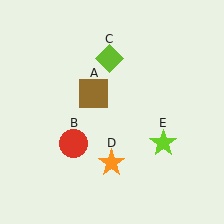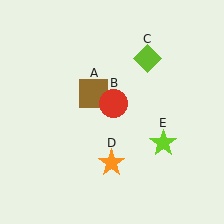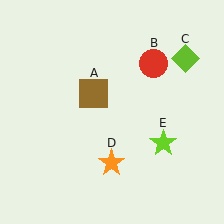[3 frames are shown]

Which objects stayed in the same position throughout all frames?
Brown square (object A) and orange star (object D) and lime star (object E) remained stationary.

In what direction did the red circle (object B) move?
The red circle (object B) moved up and to the right.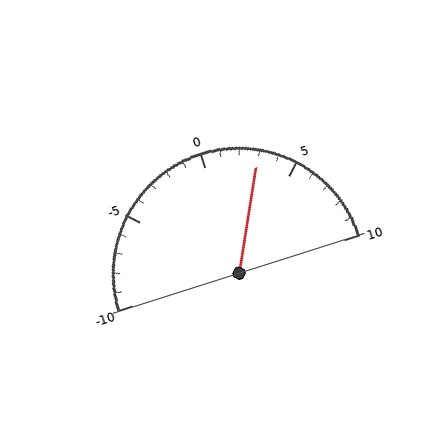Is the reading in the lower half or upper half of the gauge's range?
The reading is in the upper half of the range (-10 to 10).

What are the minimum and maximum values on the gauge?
The gauge ranges from -10 to 10.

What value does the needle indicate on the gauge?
The needle indicates approximately 3.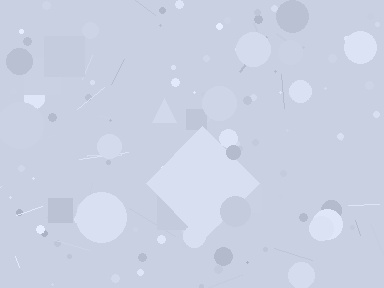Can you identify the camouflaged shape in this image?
The camouflaged shape is a diamond.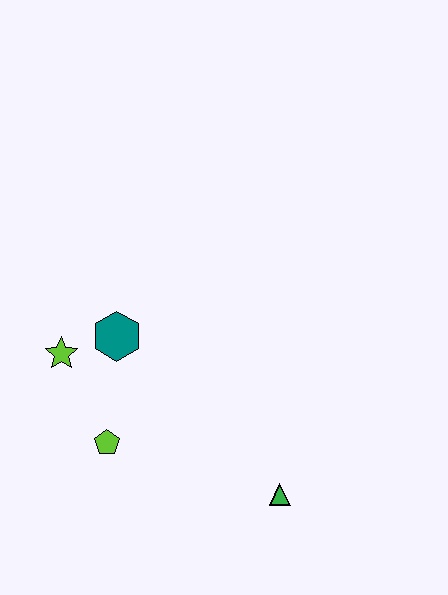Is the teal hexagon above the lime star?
Yes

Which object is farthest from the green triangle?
The lime star is farthest from the green triangle.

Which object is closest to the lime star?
The teal hexagon is closest to the lime star.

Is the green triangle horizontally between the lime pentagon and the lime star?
No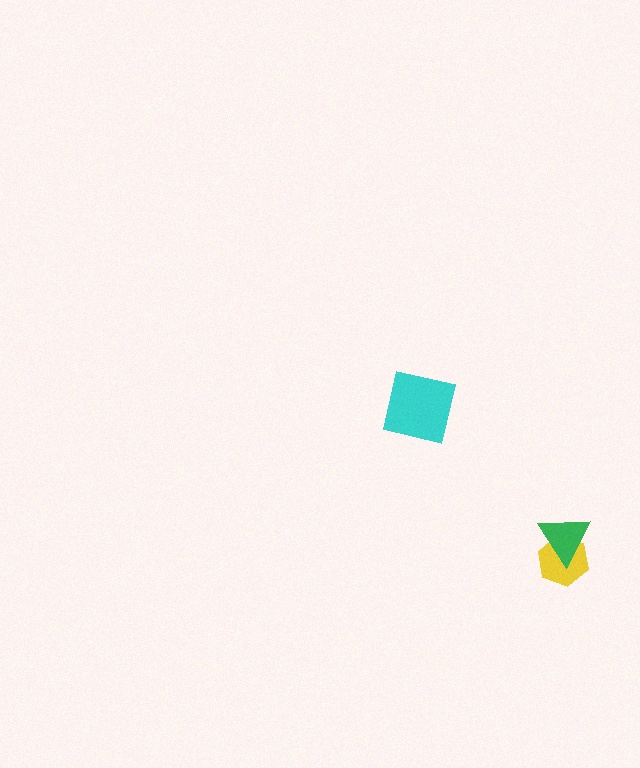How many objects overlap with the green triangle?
1 object overlaps with the green triangle.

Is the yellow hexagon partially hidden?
Yes, it is partially covered by another shape.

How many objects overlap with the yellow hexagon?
1 object overlaps with the yellow hexagon.